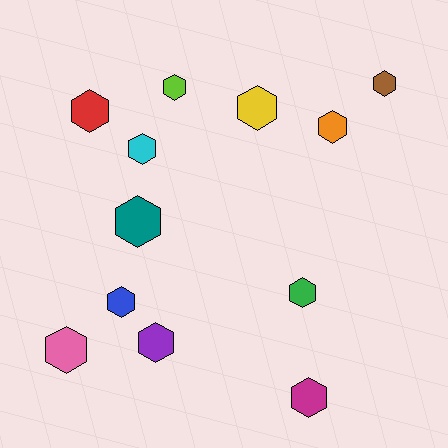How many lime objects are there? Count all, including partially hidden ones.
There is 1 lime object.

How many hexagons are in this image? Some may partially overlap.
There are 12 hexagons.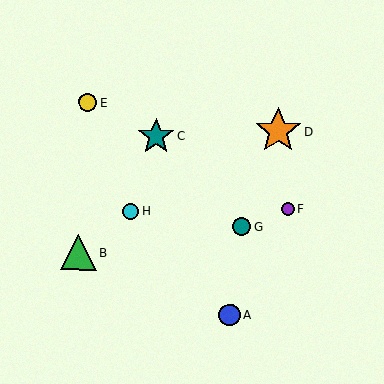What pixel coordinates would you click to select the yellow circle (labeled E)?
Click at (88, 102) to select the yellow circle E.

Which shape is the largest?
The orange star (labeled D) is the largest.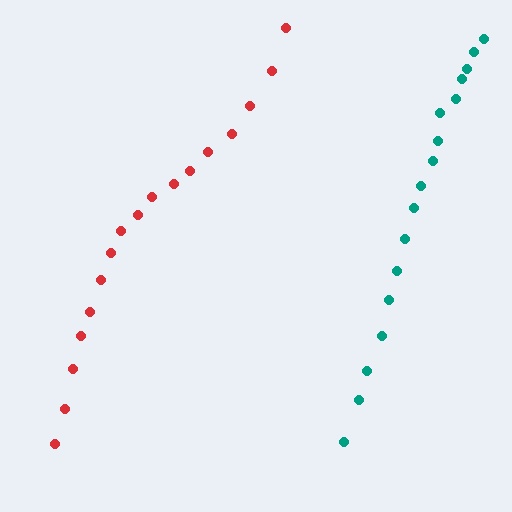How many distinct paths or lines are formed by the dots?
There are 2 distinct paths.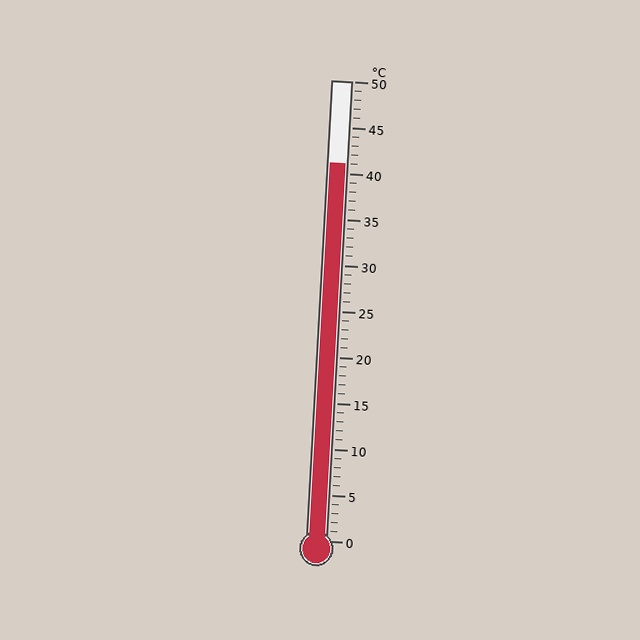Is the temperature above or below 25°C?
The temperature is above 25°C.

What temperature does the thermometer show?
The thermometer shows approximately 41°C.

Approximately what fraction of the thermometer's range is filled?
The thermometer is filled to approximately 80% of its range.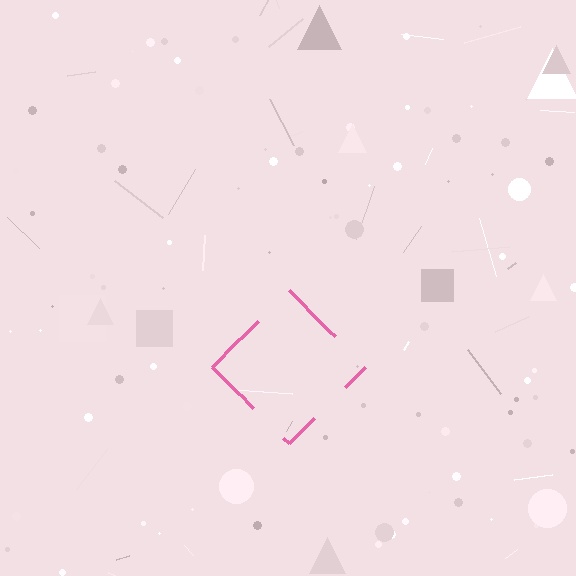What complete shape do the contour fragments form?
The contour fragments form a diamond.